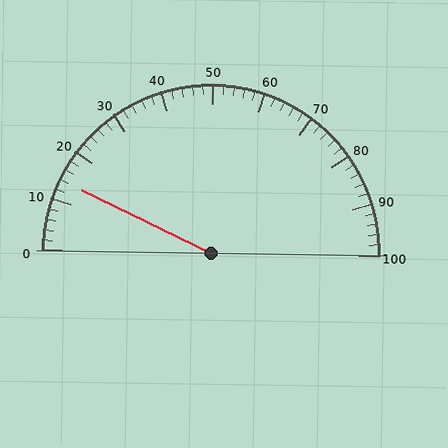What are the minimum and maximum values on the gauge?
The gauge ranges from 0 to 100.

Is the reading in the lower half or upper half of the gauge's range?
The reading is in the lower half of the range (0 to 100).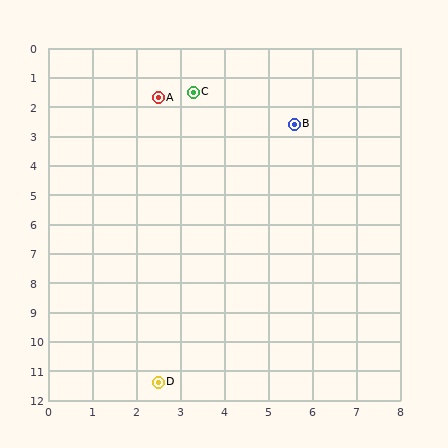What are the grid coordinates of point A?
Point A is at approximately (2.5, 1.7).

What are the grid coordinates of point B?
Point B is at approximately (5.6, 2.6).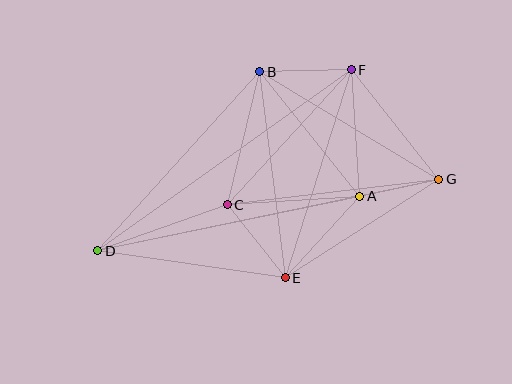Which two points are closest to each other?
Points A and G are closest to each other.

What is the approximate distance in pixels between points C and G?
The distance between C and G is approximately 213 pixels.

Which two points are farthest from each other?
Points D and G are farthest from each other.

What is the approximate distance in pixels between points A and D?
The distance between A and D is approximately 268 pixels.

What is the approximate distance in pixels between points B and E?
The distance between B and E is approximately 208 pixels.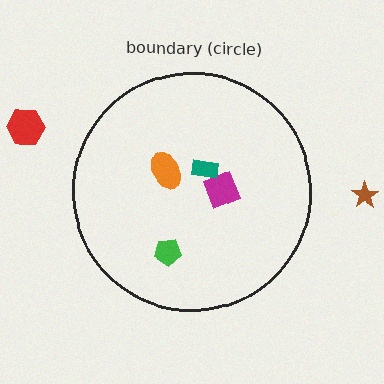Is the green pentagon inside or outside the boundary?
Inside.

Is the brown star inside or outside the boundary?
Outside.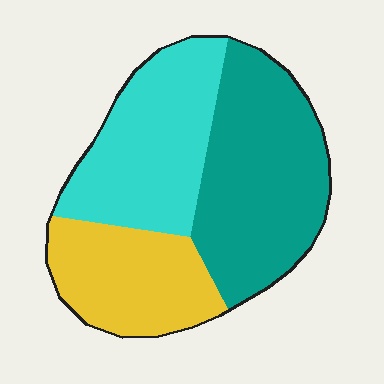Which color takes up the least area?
Yellow, at roughly 25%.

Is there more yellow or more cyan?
Cyan.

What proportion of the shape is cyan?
Cyan takes up about one third (1/3) of the shape.